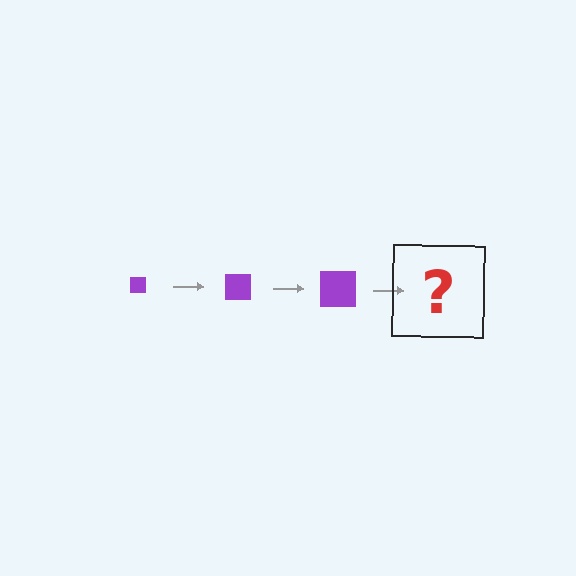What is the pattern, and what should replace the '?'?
The pattern is that the square gets progressively larger each step. The '?' should be a purple square, larger than the previous one.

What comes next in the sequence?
The next element should be a purple square, larger than the previous one.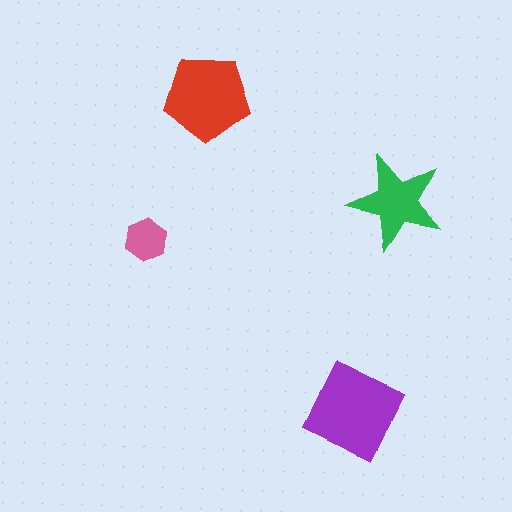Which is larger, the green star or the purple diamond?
The purple diamond.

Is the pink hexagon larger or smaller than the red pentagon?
Smaller.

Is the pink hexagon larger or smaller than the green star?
Smaller.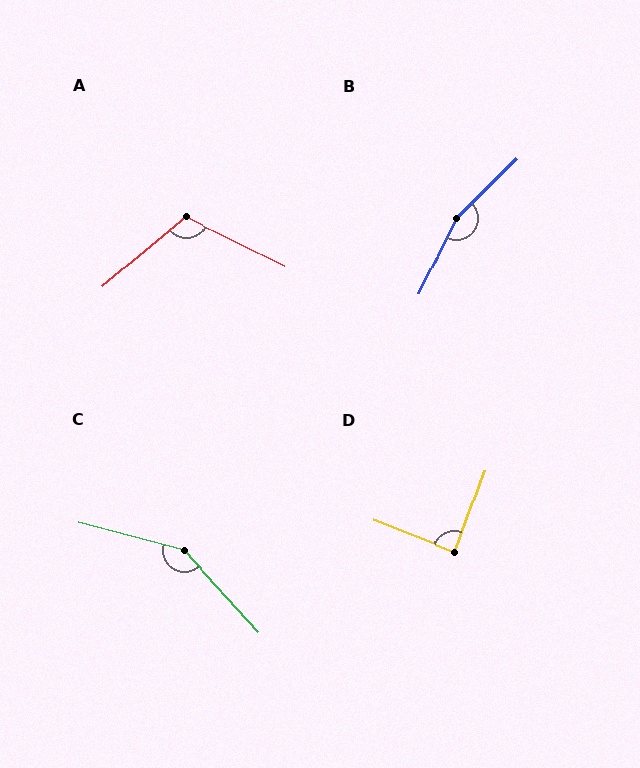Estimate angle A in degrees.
Approximately 114 degrees.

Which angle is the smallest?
D, at approximately 88 degrees.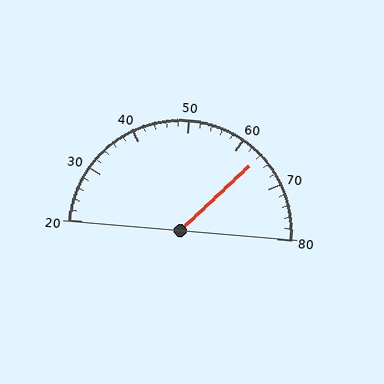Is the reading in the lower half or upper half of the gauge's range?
The reading is in the upper half of the range (20 to 80).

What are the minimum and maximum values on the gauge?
The gauge ranges from 20 to 80.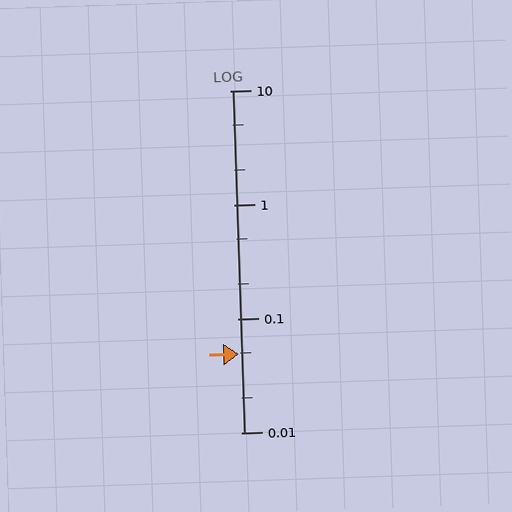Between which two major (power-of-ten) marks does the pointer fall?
The pointer is between 0.01 and 0.1.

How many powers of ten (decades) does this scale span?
The scale spans 3 decades, from 0.01 to 10.